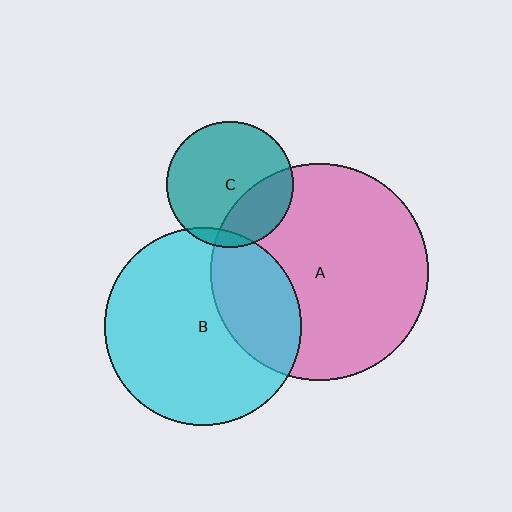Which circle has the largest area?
Circle A (pink).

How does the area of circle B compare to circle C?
Approximately 2.4 times.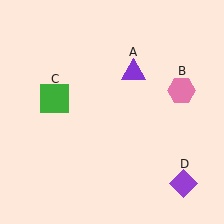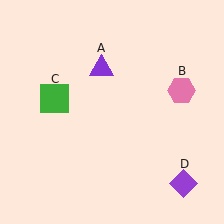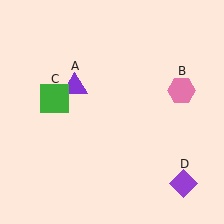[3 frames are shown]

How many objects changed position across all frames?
1 object changed position: purple triangle (object A).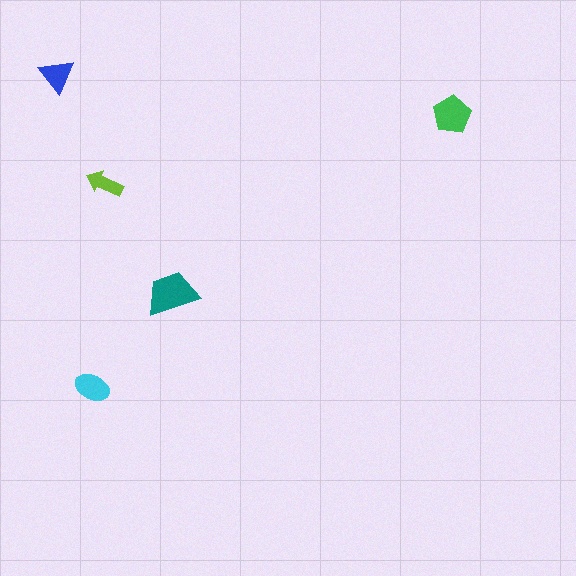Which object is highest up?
The blue triangle is topmost.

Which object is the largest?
The teal trapezoid.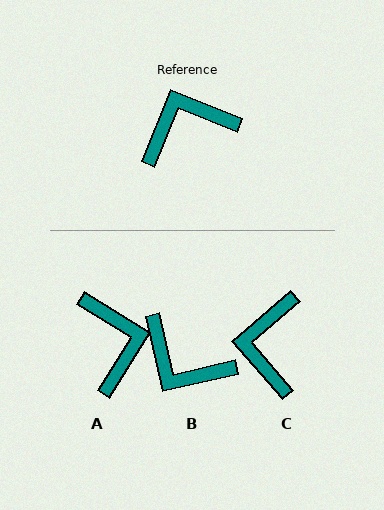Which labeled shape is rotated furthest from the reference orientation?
B, about 125 degrees away.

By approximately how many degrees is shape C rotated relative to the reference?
Approximately 63 degrees counter-clockwise.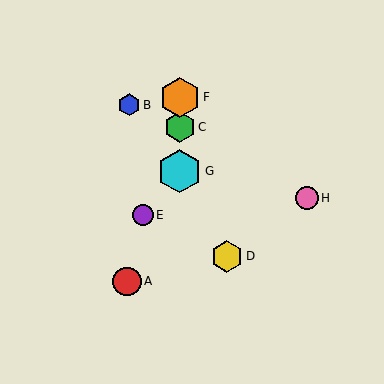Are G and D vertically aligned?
No, G is at x≈180 and D is at x≈227.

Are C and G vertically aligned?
Yes, both are at x≈180.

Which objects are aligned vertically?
Objects C, F, G are aligned vertically.